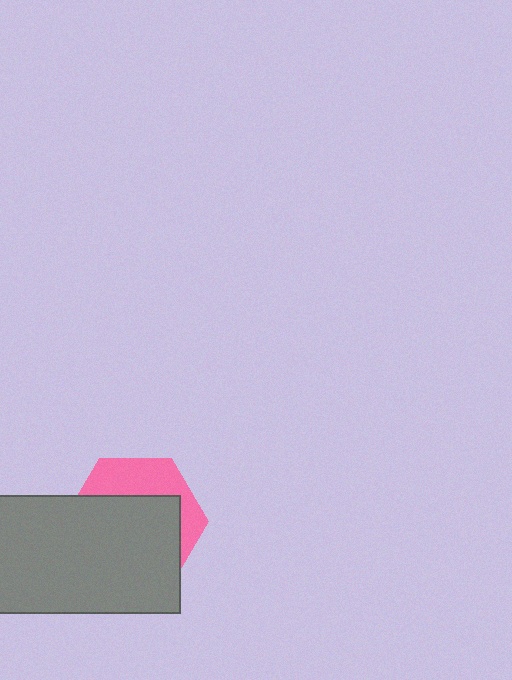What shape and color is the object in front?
The object in front is a gray rectangle.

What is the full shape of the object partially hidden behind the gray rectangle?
The partially hidden object is a pink hexagon.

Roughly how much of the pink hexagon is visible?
A small part of it is visible (roughly 34%).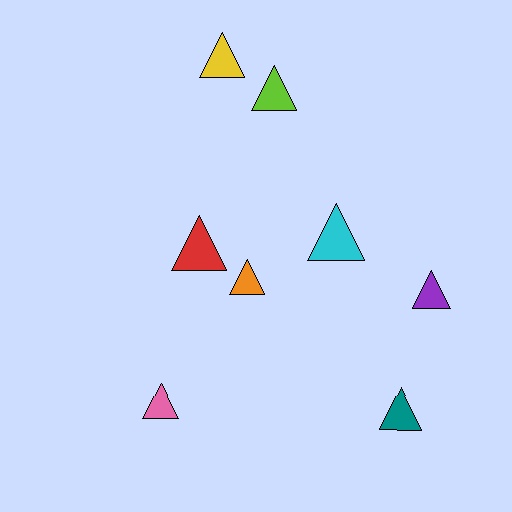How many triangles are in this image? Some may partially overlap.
There are 8 triangles.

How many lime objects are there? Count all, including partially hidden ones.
There is 1 lime object.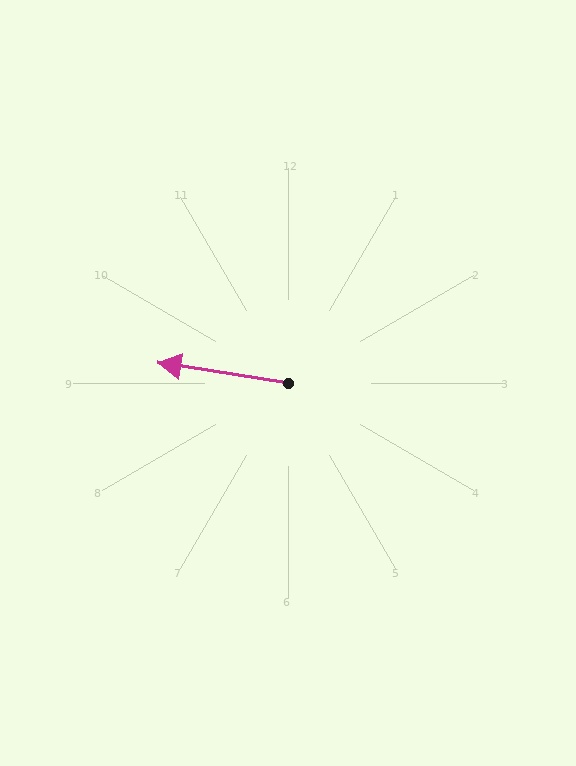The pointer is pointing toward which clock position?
Roughly 9 o'clock.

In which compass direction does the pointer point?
West.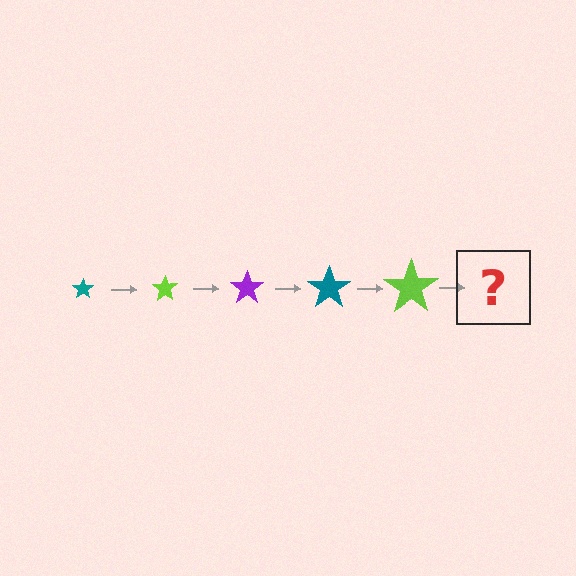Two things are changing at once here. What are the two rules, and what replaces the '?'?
The two rules are that the star grows larger each step and the color cycles through teal, lime, and purple. The '?' should be a purple star, larger than the previous one.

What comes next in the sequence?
The next element should be a purple star, larger than the previous one.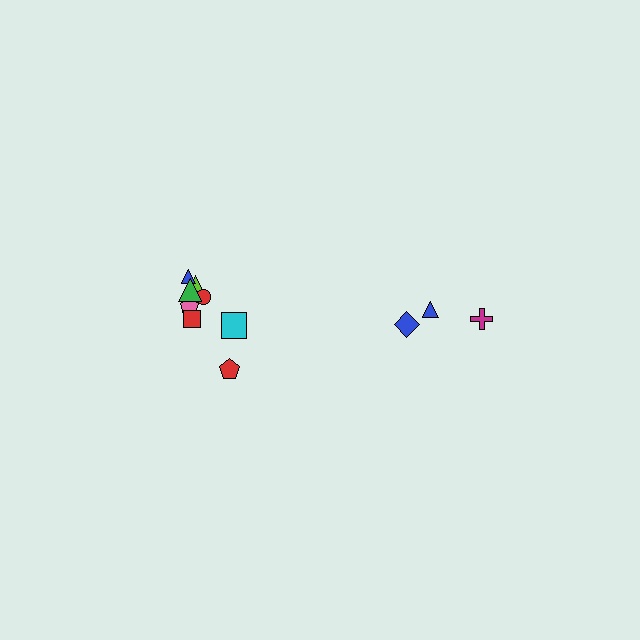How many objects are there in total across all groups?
There are 11 objects.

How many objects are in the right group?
There are 3 objects.